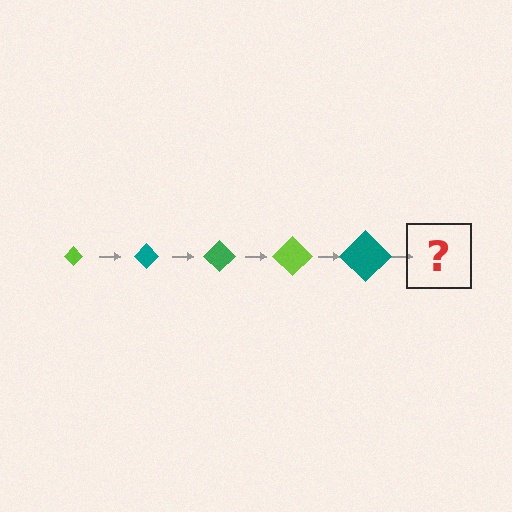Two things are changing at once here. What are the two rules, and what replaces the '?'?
The two rules are that the diamond grows larger each step and the color cycles through lime, teal, and green. The '?' should be a green diamond, larger than the previous one.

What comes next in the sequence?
The next element should be a green diamond, larger than the previous one.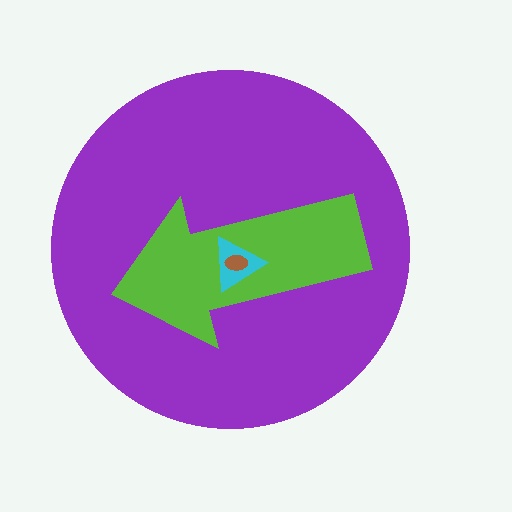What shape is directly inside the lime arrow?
The cyan triangle.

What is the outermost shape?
The purple circle.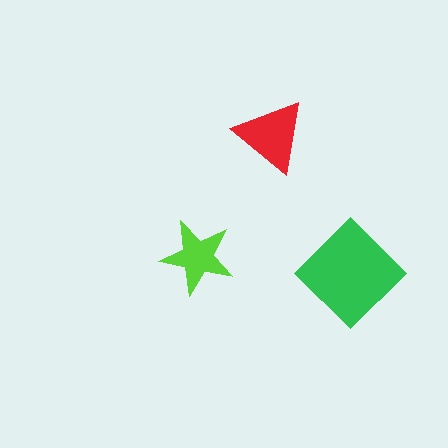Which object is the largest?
The green diamond.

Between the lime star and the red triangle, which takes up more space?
The red triangle.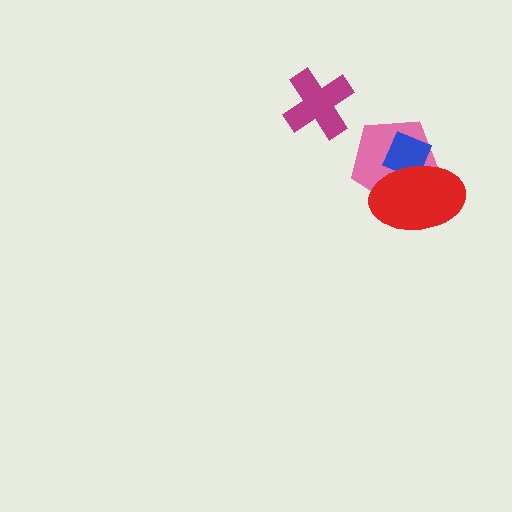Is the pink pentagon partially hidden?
Yes, it is partially covered by another shape.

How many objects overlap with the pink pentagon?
2 objects overlap with the pink pentagon.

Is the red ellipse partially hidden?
No, no other shape covers it.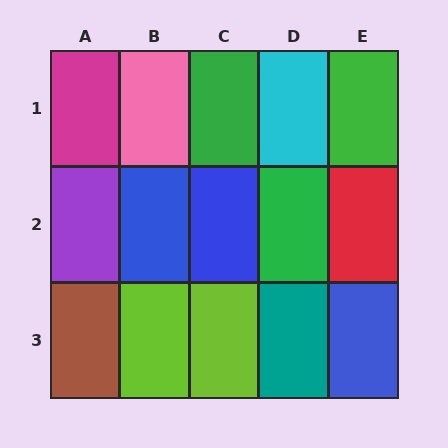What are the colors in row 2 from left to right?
Purple, blue, blue, green, red.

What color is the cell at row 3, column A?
Brown.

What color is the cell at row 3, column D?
Teal.